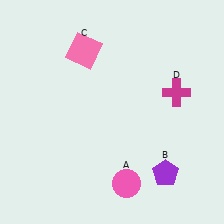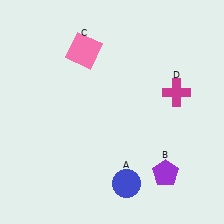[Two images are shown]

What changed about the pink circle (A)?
In Image 1, A is pink. In Image 2, it changed to blue.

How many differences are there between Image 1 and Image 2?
There is 1 difference between the two images.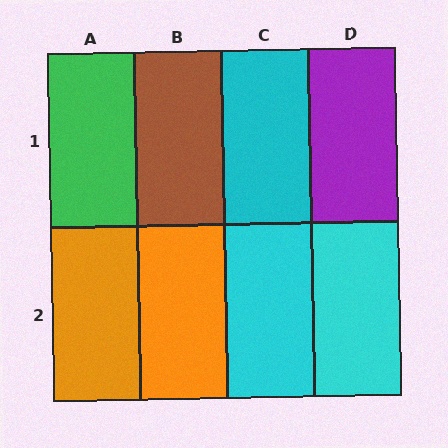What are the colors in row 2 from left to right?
Orange, orange, cyan, cyan.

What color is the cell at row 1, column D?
Purple.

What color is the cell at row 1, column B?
Brown.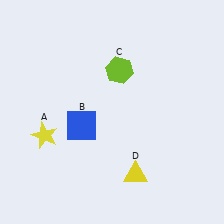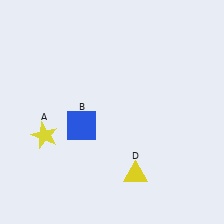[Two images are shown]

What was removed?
The lime hexagon (C) was removed in Image 2.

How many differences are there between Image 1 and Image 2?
There is 1 difference between the two images.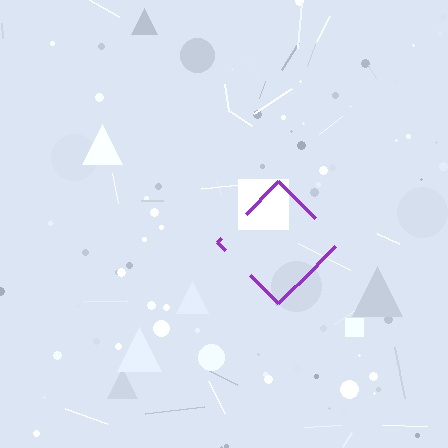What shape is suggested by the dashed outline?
The dashed outline suggests a diamond.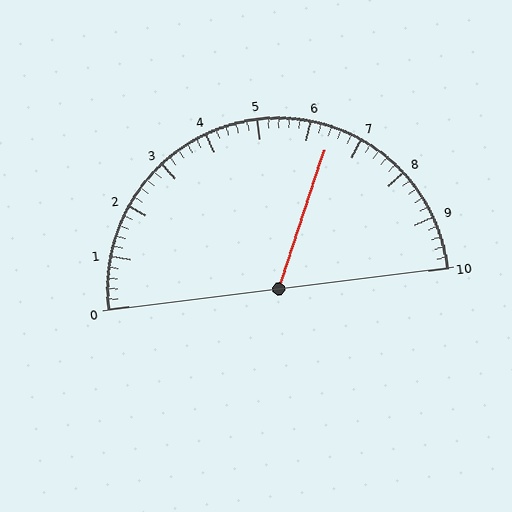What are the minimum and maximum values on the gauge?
The gauge ranges from 0 to 10.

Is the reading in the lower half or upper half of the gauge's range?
The reading is in the upper half of the range (0 to 10).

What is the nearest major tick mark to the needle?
The nearest major tick mark is 6.